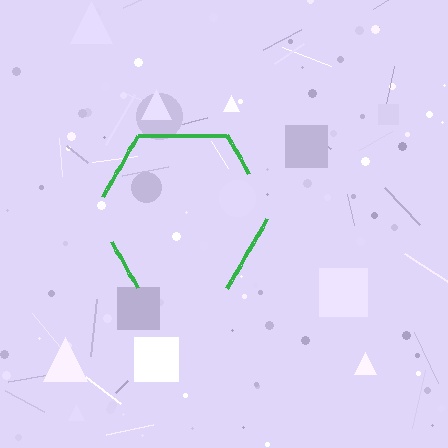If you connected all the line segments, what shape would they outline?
They would outline a hexagon.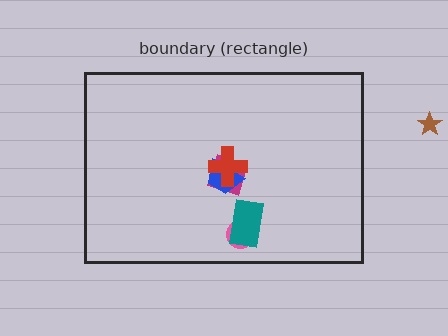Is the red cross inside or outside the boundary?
Inside.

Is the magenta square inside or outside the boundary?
Inside.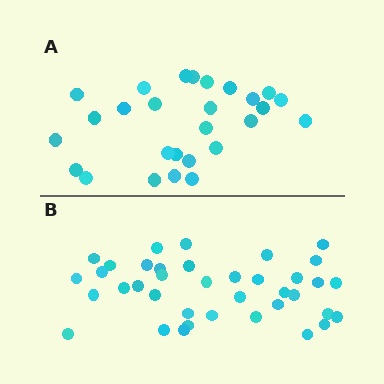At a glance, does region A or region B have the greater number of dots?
Region B (the bottom region) has more dots.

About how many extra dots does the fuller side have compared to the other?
Region B has roughly 12 or so more dots than region A.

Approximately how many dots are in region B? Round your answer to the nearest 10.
About 40 dots. (The exact count is 38, which rounds to 40.)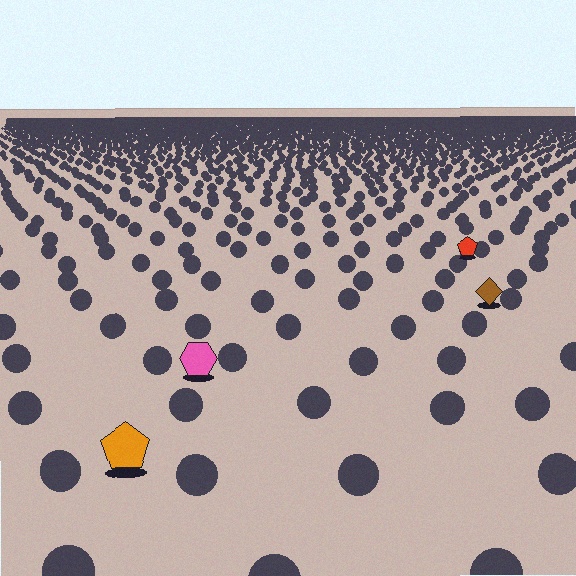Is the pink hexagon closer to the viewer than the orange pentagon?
No. The orange pentagon is closer — you can tell from the texture gradient: the ground texture is coarser near it.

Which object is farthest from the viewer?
The red pentagon is farthest from the viewer. It appears smaller and the ground texture around it is denser.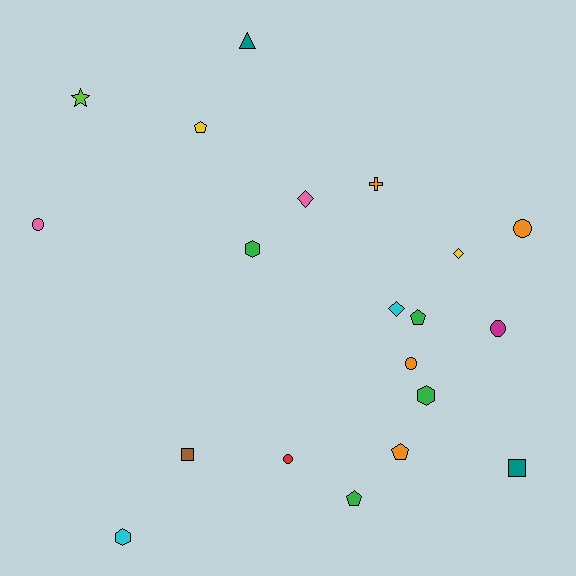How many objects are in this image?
There are 20 objects.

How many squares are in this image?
There are 2 squares.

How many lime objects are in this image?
There is 1 lime object.